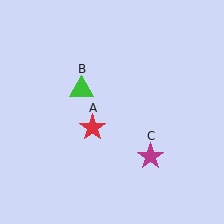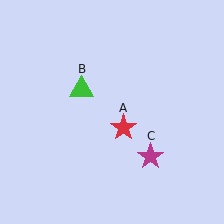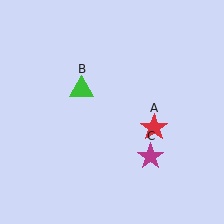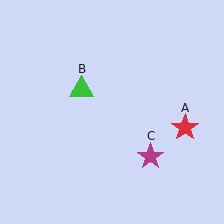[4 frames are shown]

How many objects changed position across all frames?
1 object changed position: red star (object A).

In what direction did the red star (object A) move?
The red star (object A) moved right.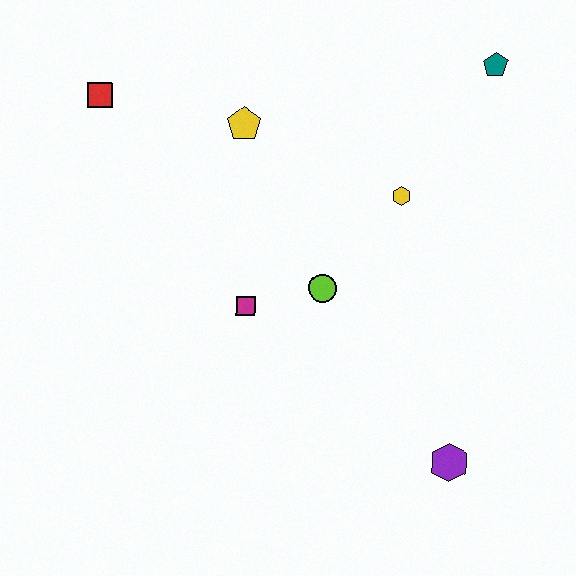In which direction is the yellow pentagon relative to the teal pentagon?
The yellow pentagon is to the left of the teal pentagon.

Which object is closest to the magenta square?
The lime circle is closest to the magenta square.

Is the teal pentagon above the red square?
Yes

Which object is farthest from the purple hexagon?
The red square is farthest from the purple hexagon.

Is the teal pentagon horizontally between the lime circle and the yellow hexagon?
No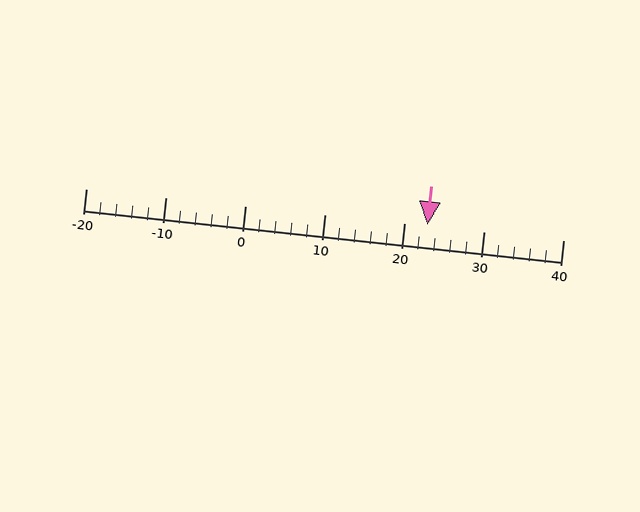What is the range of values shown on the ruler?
The ruler shows values from -20 to 40.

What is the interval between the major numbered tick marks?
The major tick marks are spaced 10 units apart.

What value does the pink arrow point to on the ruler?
The pink arrow points to approximately 23.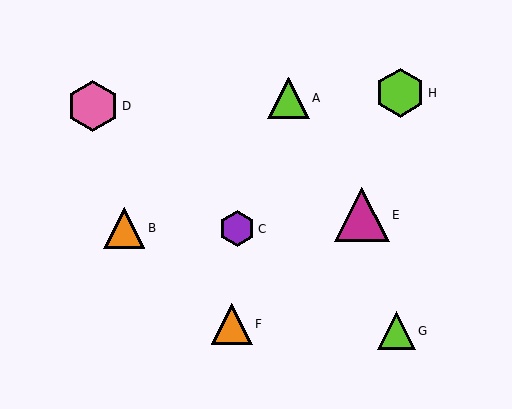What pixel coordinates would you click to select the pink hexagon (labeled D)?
Click at (93, 106) to select the pink hexagon D.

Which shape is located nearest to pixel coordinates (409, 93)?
The lime hexagon (labeled H) at (400, 93) is nearest to that location.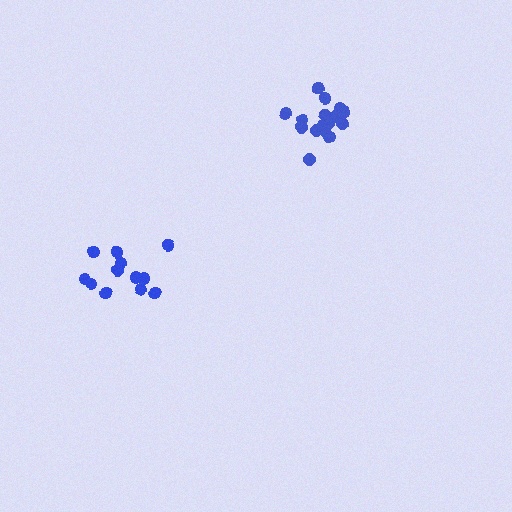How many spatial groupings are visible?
There are 2 spatial groupings.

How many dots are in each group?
Group 1: 12 dots, Group 2: 18 dots (30 total).